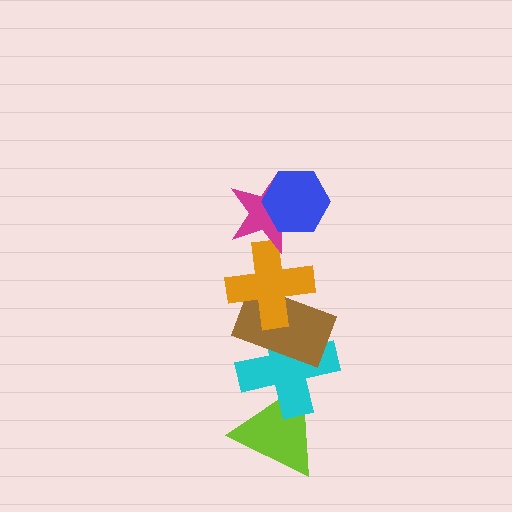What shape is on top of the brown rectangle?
The orange cross is on top of the brown rectangle.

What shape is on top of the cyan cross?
The brown rectangle is on top of the cyan cross.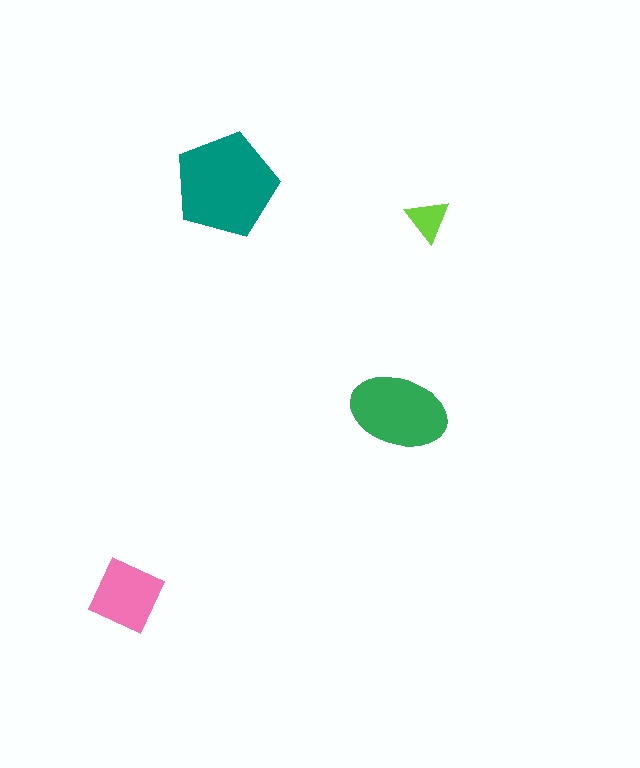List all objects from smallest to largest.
The lime triangle, the pink diamond, the green ellipse, the teal pentagon.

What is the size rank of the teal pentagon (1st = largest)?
1st.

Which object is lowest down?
The pink diamond is bottommost.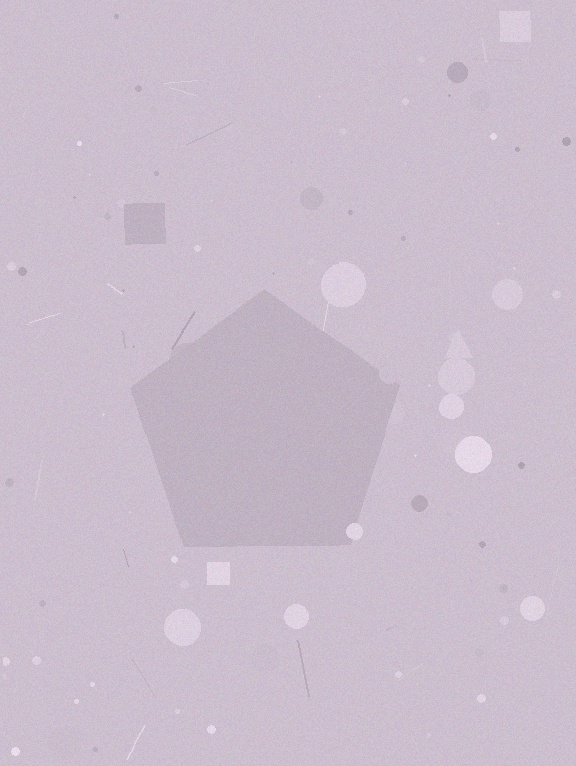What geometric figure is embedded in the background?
A pentagon is embedded in the background.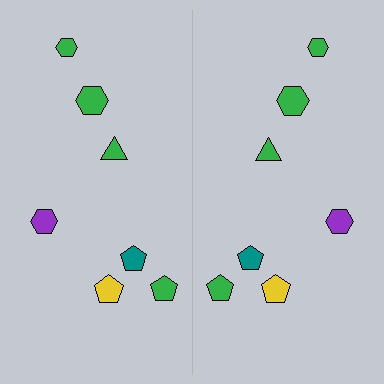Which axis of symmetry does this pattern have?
The pattern has a vertical axis of symmetry running through the center of the image.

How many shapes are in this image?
There are 14 shapes in this image.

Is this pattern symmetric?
Yes, this pattern has bilateral (reflection) symmetry.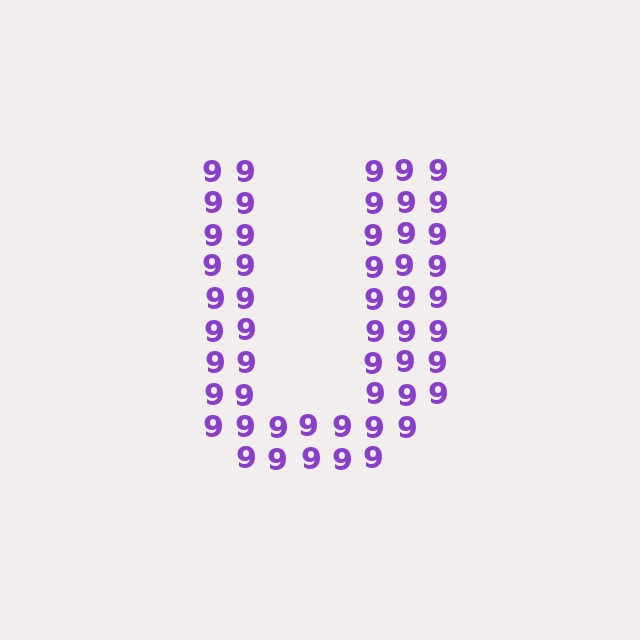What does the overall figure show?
The overall figure shows the letter U.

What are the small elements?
The small elements are digit 9's.